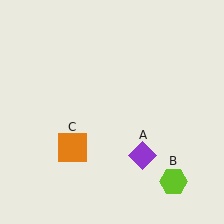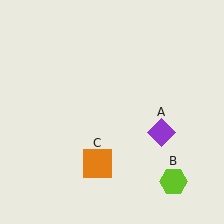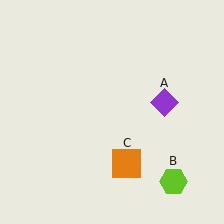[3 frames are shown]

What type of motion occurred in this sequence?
The purple diamond (object A), orange square (object C) rotated counterclockwise around the center of the scene.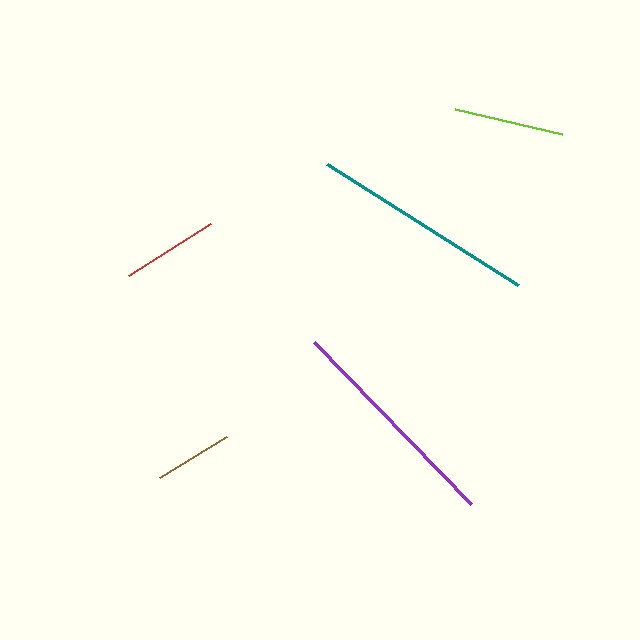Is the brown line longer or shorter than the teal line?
The teal line is longer than the brown line.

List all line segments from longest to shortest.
From longest to shortest: teal, purple, lime, red, brown.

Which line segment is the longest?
The teal line is the longest at approximately 226 pixels.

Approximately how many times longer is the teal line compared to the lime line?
The teal line is approximately 2.1 times the length of the lime line.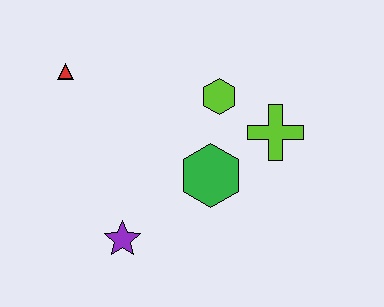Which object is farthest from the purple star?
The lime cross is farthest from the purple star.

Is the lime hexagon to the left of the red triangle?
No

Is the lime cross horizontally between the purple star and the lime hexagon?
No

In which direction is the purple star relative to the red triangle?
The purple star is below the red triangle.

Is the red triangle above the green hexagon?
Yes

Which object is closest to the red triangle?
The lime hexagon is closest to the red triangle.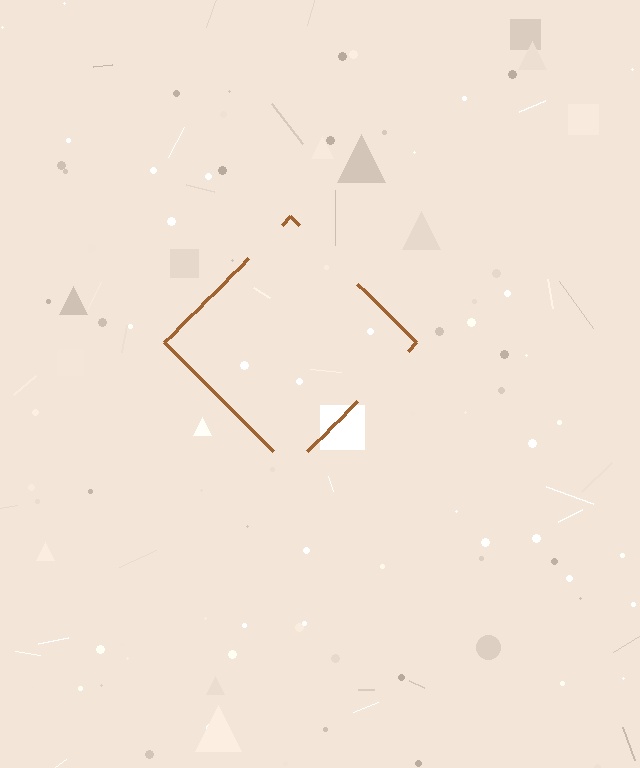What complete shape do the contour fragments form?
The contour fragments form a diamond.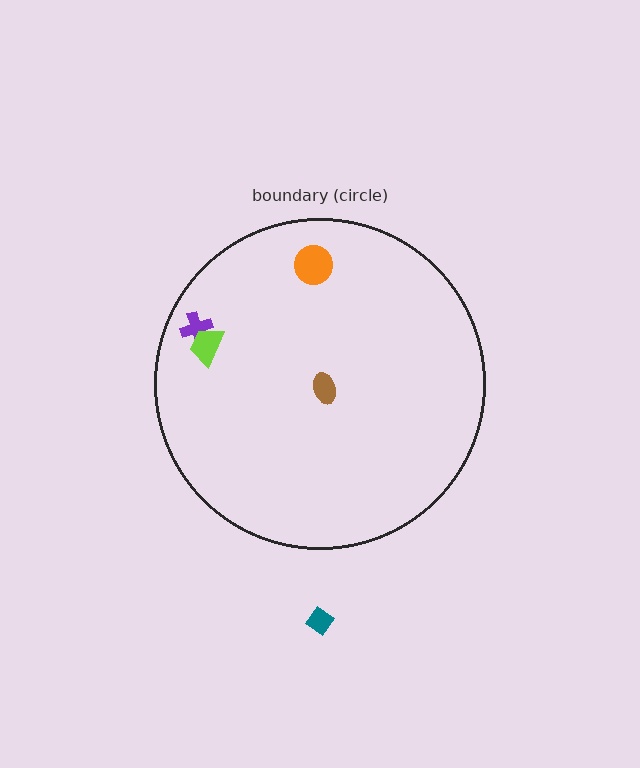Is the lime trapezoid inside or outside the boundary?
Inside.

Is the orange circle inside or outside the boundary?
Inside.